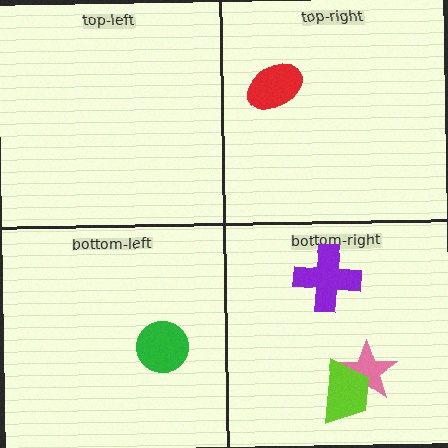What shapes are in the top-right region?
The red ellipse.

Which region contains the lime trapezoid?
The bottom-right region.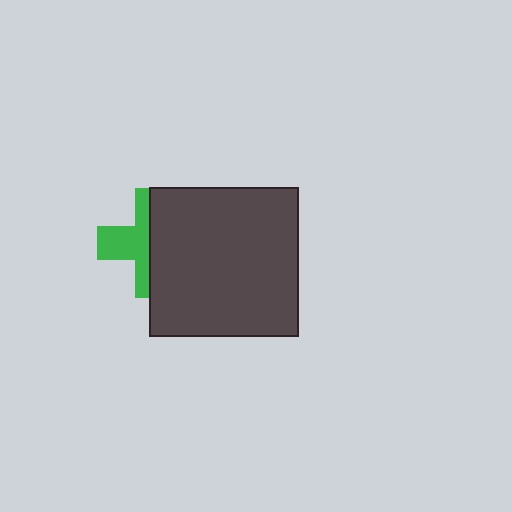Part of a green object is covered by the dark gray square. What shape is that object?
It is a cross.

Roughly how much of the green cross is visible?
A small part of it is visible (roughly 45%).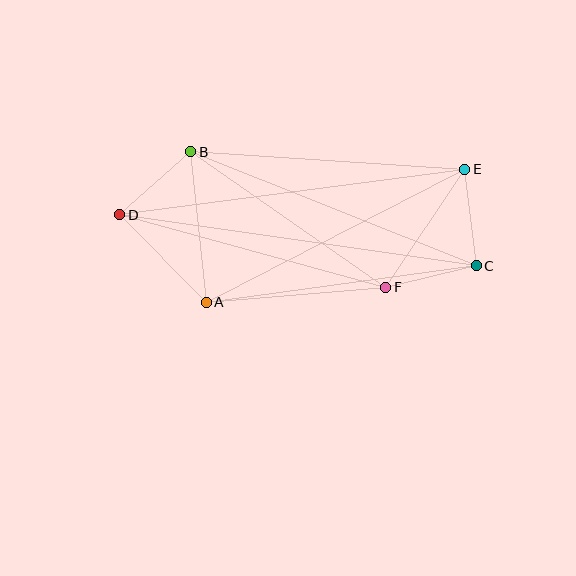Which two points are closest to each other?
Points C and F are closest to each other.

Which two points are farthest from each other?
Points C and D are farthest from each other.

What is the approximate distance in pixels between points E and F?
The distance between E and F is approximately 142 pixels.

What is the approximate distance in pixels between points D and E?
The distance between D and E is approximately 348 pixels.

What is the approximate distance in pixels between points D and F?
The distance between D and F is approximately 276 pixels.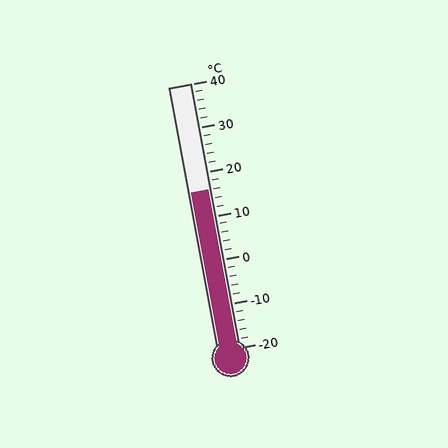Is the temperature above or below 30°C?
The temperature is below 30°C.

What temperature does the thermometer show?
The thermometer shows approximately 16°C.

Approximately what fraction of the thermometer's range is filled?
The thermometer is filled to approximately 60% of its range.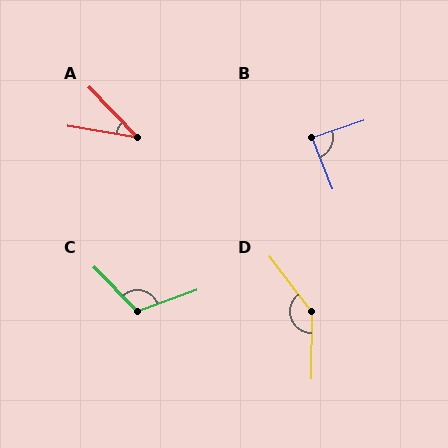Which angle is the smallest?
A, at approximately 36 degrees.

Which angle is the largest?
D, at approximately 142 degrees.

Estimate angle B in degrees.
Approximately 87 degrees.